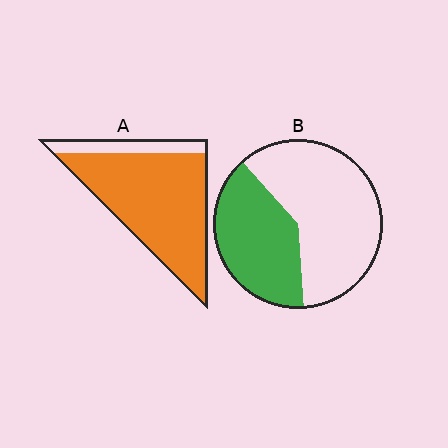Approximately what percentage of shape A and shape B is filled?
A is approximately 85% and B is approximately 40%.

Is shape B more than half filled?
No.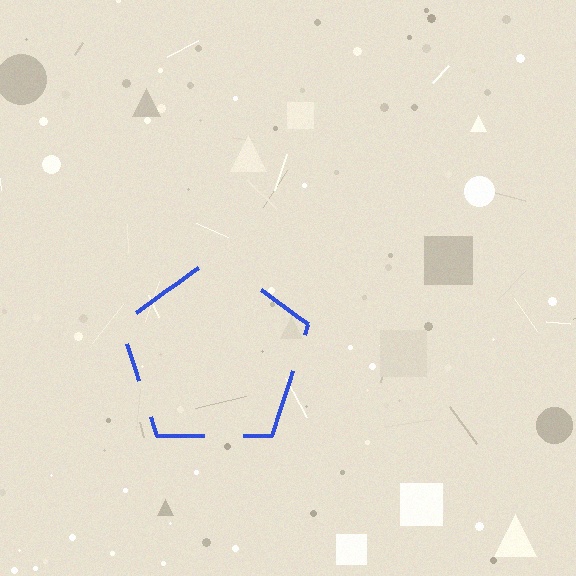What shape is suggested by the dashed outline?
The dashed outline suggests a pentagon.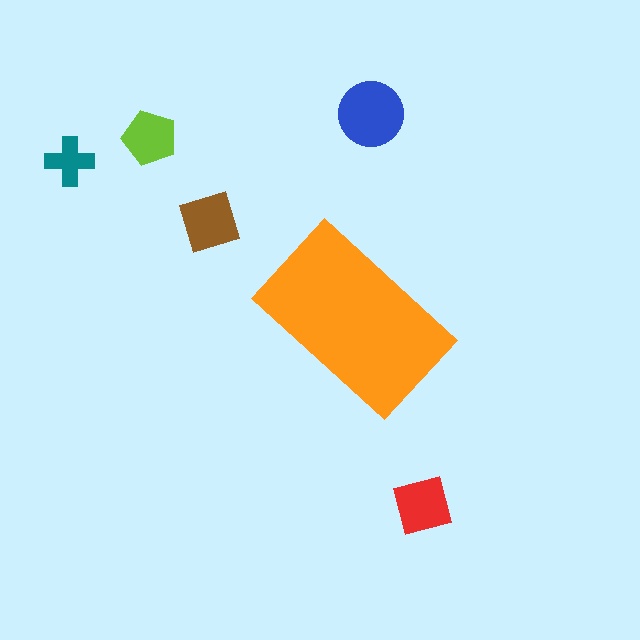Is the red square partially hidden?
No, the red square is fully visible.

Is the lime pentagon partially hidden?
No, the lime pentagon is fully visible.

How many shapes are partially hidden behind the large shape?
0 shapes are partially hidden.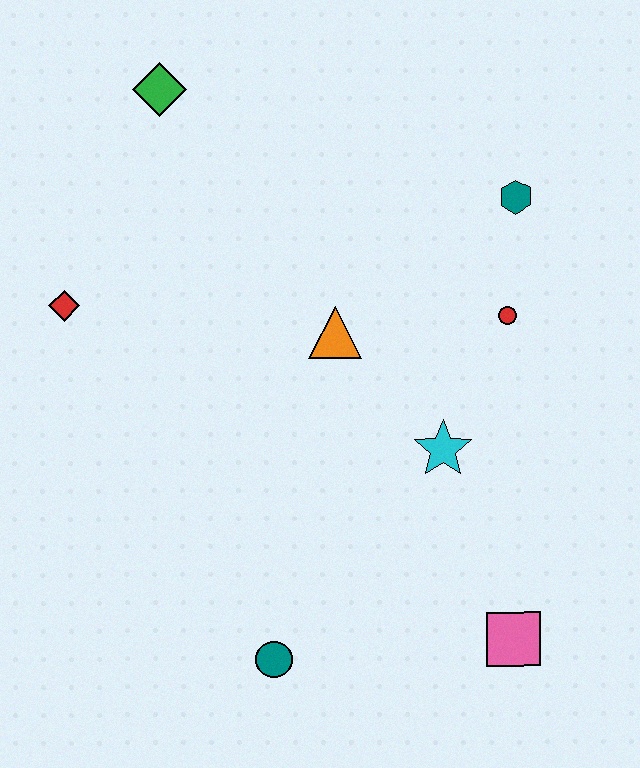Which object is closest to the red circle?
The teal hexagon is closest to the red circle.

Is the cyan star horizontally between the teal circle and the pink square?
Yes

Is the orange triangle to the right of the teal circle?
Yes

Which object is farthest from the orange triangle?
The pink square is farthest from the orange triangle.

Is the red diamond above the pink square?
Yes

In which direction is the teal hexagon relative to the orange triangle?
The teal hexagon is to the right of the orange triangle.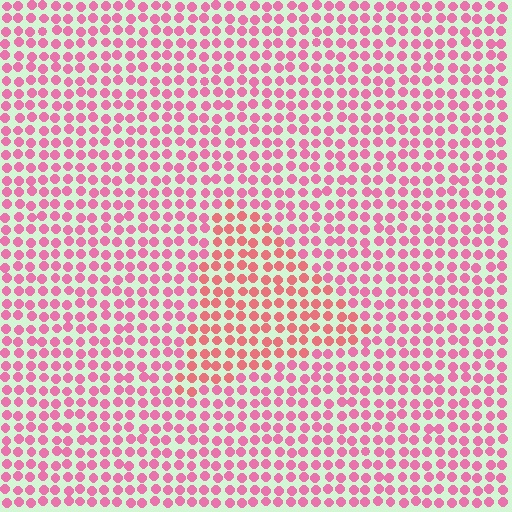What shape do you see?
I see a triangle.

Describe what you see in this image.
The image is filled with small pink elements in a uniform arrangement. A triangle-shaped region is visible where the elements are tinted to a slightly different hue, forming a subtle color boundary.